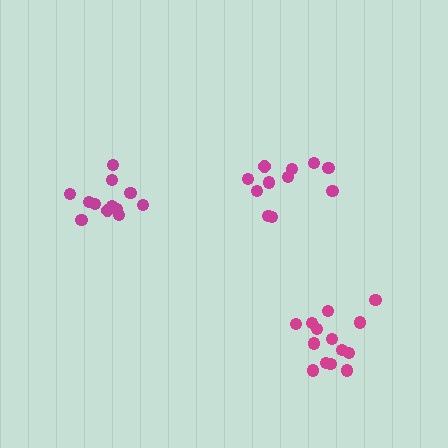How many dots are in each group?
Group 1: 11 dots, Group 2: 12 dots, Group 3: 14 dots (37 total).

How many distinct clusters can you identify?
There are 3 distinct clusters.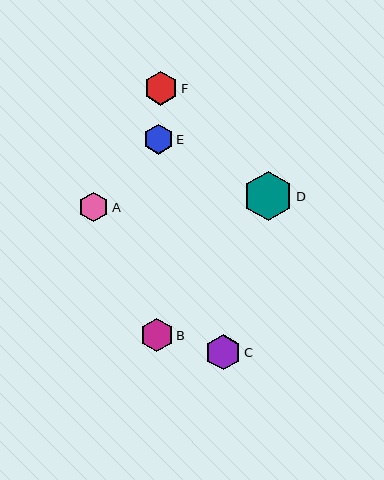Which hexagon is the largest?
Hexagon D is the largest with a size of approximately 49 pixels.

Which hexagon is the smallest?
Hexagon A is the smallest with a size of approximately 30 pixels.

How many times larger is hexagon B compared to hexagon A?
Hexagon B is approximately 1.1 times the size of hexagon A.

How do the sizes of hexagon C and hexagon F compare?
Hexagon C and hexagon F are approximately the same size.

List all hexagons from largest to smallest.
From largest to smallest: D, C, F, B, E, A.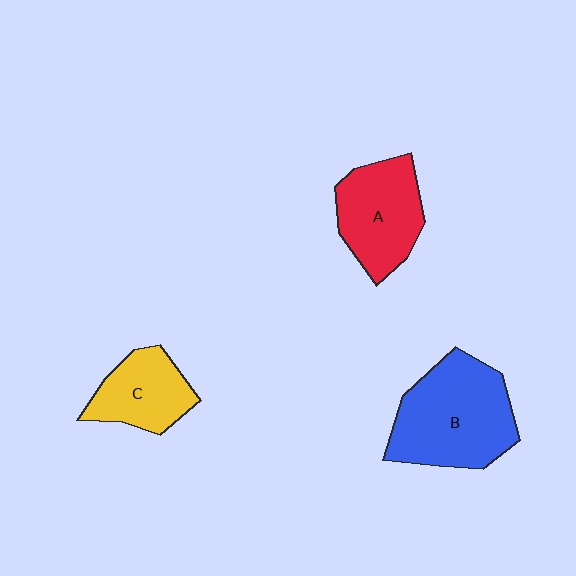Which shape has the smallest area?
Shape C (yellow).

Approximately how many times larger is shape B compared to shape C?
Approximately 1.8 times.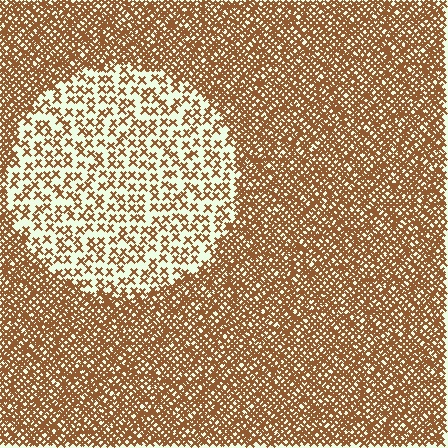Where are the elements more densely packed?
The elements are more densely packed outside the circle boundary.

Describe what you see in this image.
The image contains small brown elements arranged at two different densities. A circle-shaped region is visible where the elements are less densely packed than the surrounding area.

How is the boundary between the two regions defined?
The boundary is defined by a change in element density (approximately 2.8x ratio). All elements are the same color, size, and shape.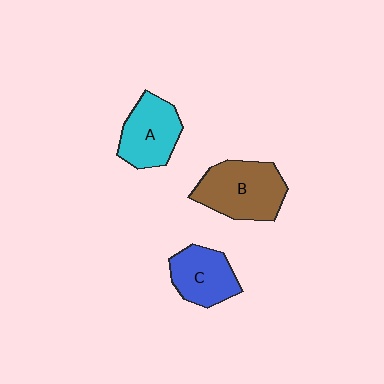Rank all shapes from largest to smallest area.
From largest to smallest: B (brown), A (cyan), C (blue).